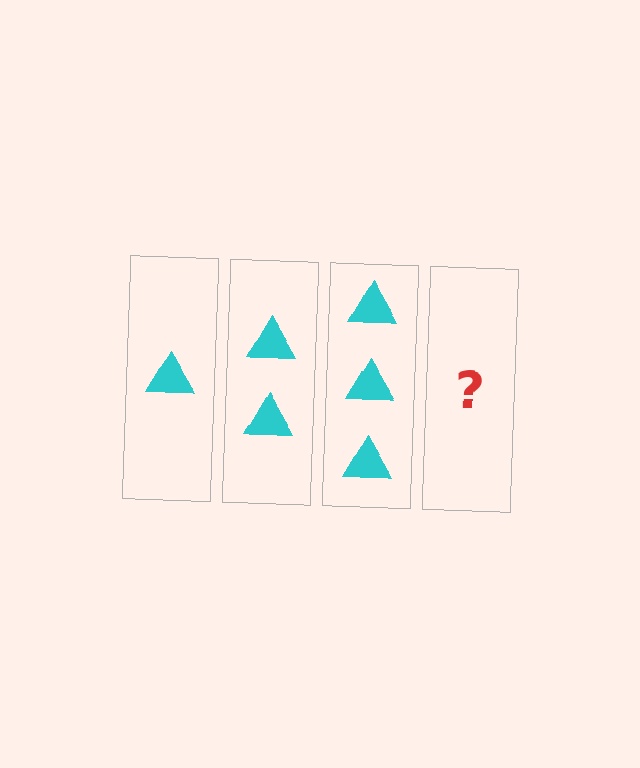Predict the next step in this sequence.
The next step is 4 triangles.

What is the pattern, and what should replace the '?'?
The pattern is that each step adds one more triangle. The '?' should be 4 triangles.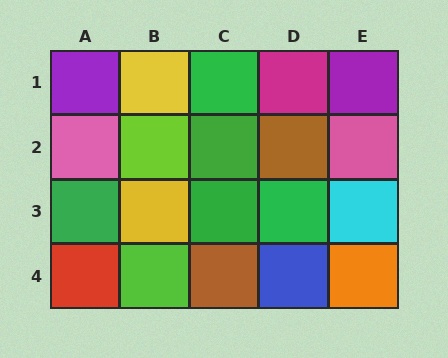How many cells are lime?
2 cells are lime.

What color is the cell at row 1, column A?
Purple.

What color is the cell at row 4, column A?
Red.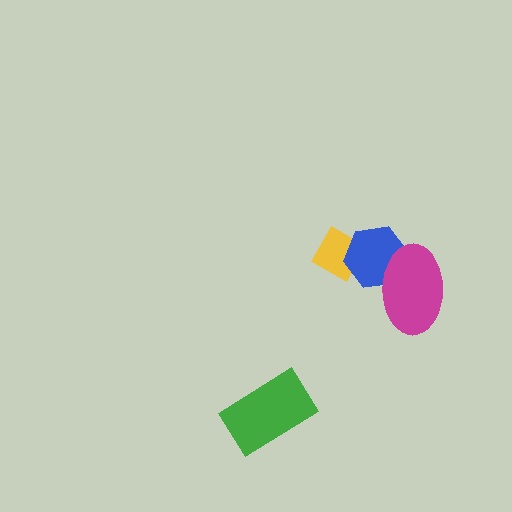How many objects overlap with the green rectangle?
0 objects overlap with the green rectangle.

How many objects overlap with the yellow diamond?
1 object overlaps with the yellow diamond.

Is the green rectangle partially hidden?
No, no other shape covers it.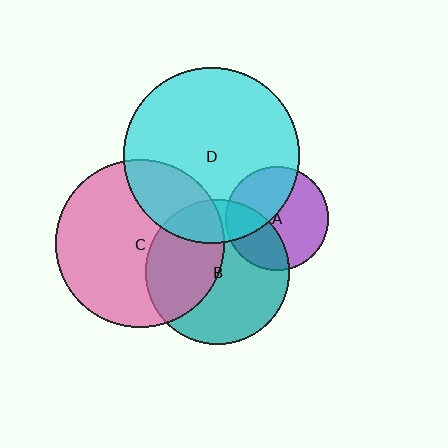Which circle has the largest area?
Circle D (cyan).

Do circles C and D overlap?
Yes.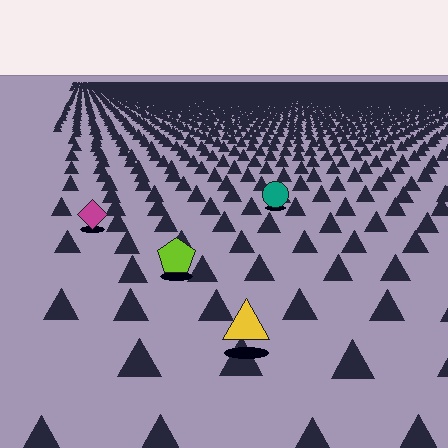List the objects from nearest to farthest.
From nearest to farthest: the yellow triangle, the lime pentagon, the magenta diamond, the teal circle.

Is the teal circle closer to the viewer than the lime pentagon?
No. The lime pentagon is closer — you can tell from the texture gradient: the ground texture is coarser near it.